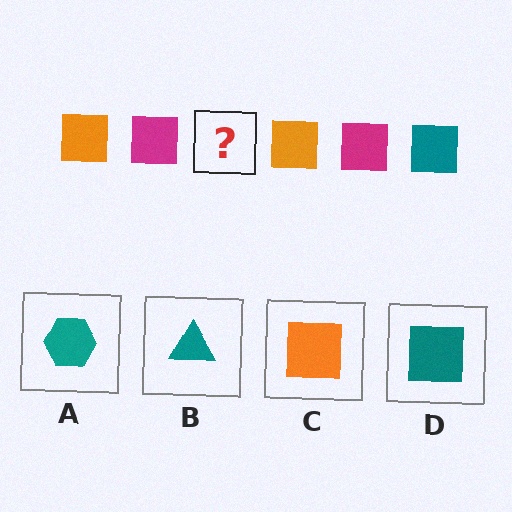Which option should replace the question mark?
Option D.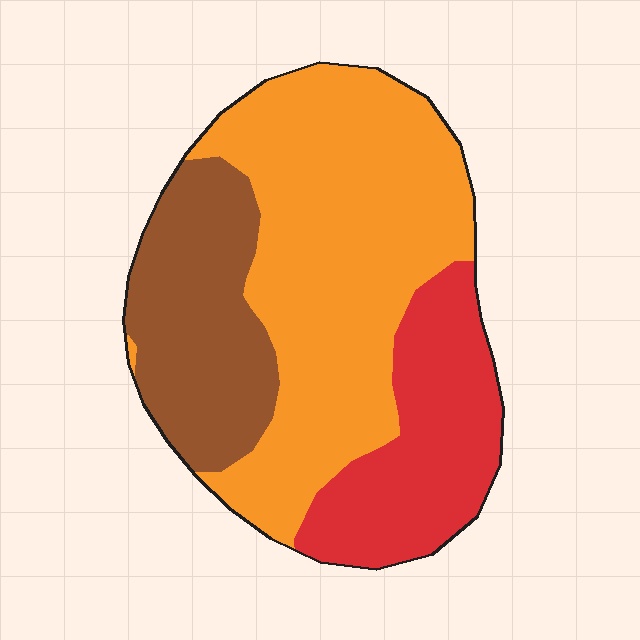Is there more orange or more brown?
Orange.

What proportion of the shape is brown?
Brown covers about 25% of the shape.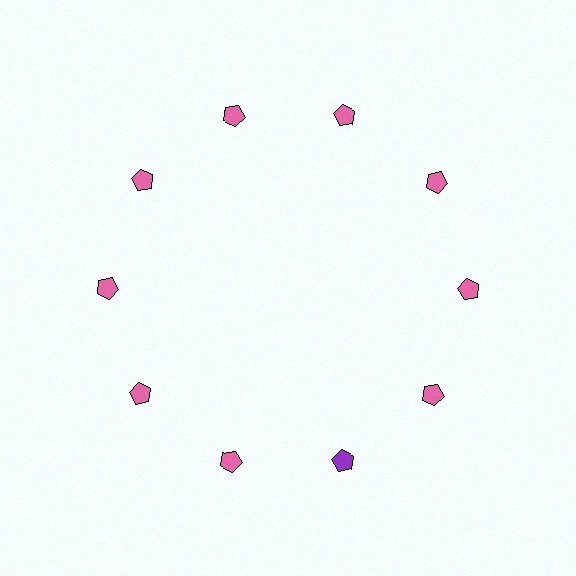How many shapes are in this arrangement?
There are 10 shapes arranged in a ring pattern.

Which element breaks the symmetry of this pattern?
The purple pentagon at roughly the 5 o'clock position breaks the symmetry. All other shapes are pink pentagons.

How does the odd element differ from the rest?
It has a different color: purple instead of pink.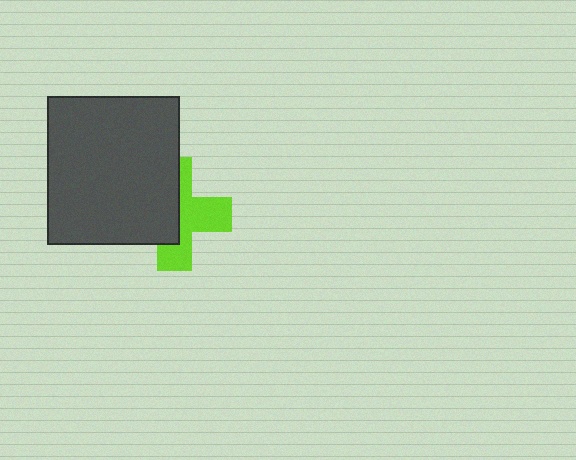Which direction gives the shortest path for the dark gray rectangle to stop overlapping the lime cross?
Moving left gives the shortest separation.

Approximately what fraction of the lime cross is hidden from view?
Roughly 50% of the lime cross is hidden behind the dark gray rectangle.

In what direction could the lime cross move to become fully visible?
The lime cross could move right. That would shift it out from behind the dark gray rectangle entirely.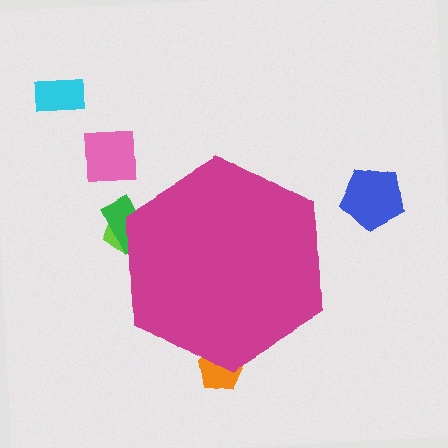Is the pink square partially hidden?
No, the pink square is fully visible.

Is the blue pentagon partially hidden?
No, the blue pentagon is fully visible.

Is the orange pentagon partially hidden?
Yes, the orange pentagon is partially hidden behind the magenta hexagon.